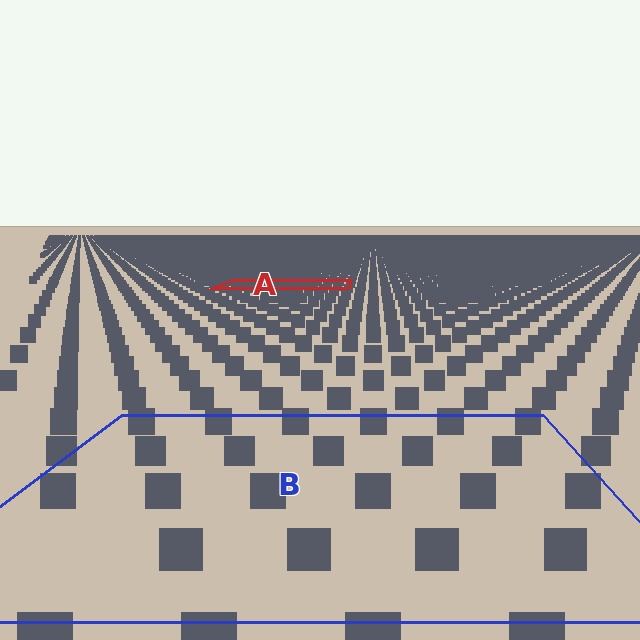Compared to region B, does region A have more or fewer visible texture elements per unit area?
Region A has more texture elements per unit area — they are packed more densely because it is farther away.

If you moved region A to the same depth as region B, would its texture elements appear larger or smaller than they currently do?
They would appear larger. At a closer depth, the same texture elements are projected at a bigger on-screen size.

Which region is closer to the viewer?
Region B is closer. The texture elements there are larger and more spread out.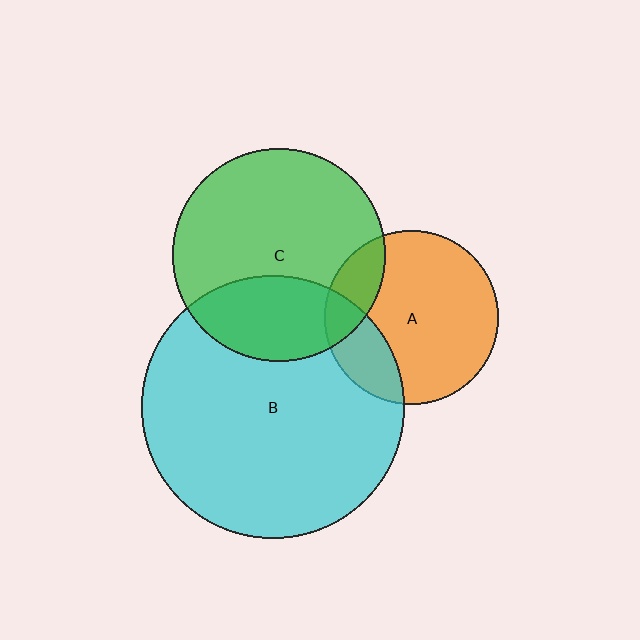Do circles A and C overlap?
Yes.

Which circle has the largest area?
Circle B (cyan).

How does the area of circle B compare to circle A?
Approximately 2.3 times.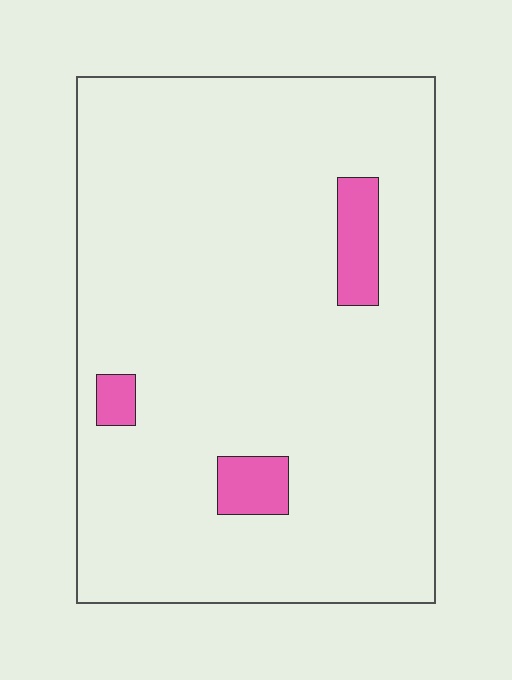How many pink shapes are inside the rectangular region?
3.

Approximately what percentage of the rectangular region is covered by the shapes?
Approximately 5%.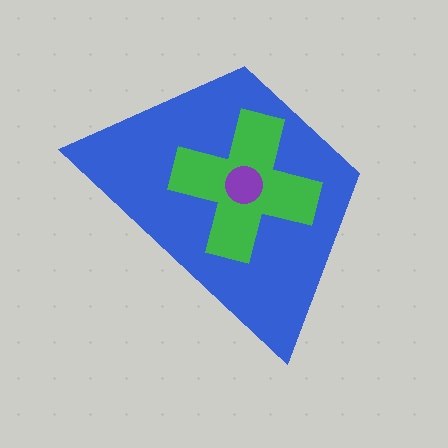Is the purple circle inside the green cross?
Yes.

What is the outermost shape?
The blue trapezoid.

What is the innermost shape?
The purple circle.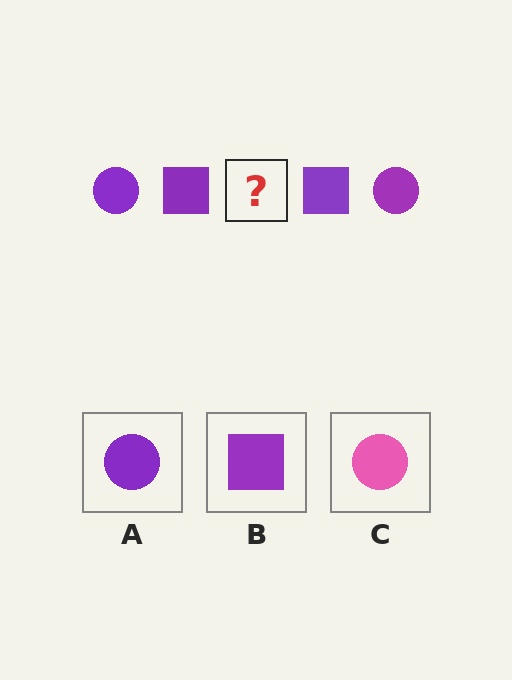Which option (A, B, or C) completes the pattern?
A.